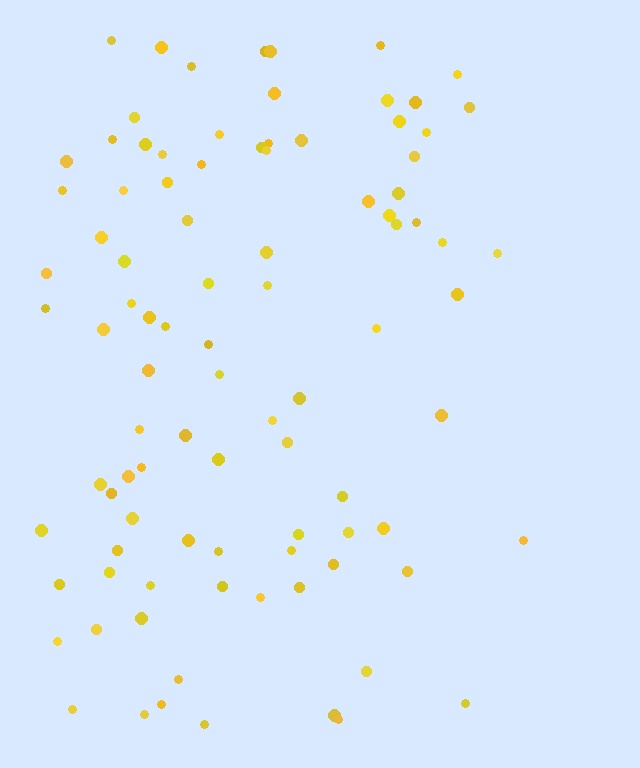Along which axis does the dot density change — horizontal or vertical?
Horizontal.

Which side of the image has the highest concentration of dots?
The left.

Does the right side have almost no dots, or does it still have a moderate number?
Still a moderate number, just noticeably fewer than the left.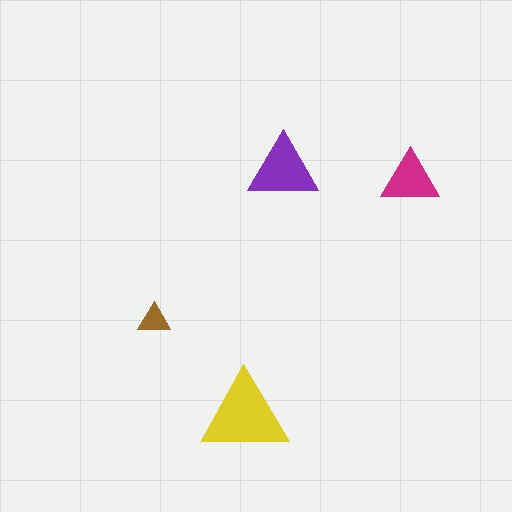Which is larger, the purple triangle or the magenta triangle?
The purple one.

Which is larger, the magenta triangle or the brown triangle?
The magenta one.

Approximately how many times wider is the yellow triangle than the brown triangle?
About 3 times wider.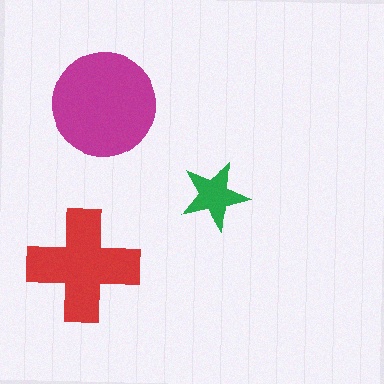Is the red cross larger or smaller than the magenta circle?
Smaller.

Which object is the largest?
The magenta circle.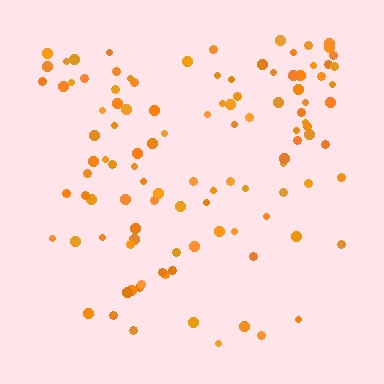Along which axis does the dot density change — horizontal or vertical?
Vertical.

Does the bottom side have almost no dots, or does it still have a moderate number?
Still a moderate number, just noticeably fewer than the top.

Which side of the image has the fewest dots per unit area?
The bottom.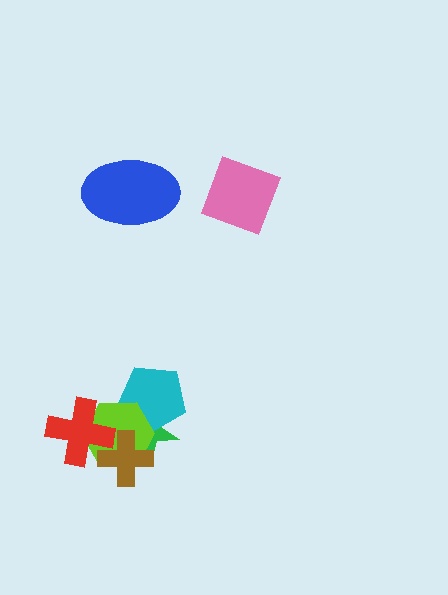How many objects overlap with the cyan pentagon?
2 objects overlap with the cyan pentagon.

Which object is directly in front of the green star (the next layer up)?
The cyan pentagon is directly in front of the green star.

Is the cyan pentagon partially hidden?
Yes, it is partially covered by another shape.